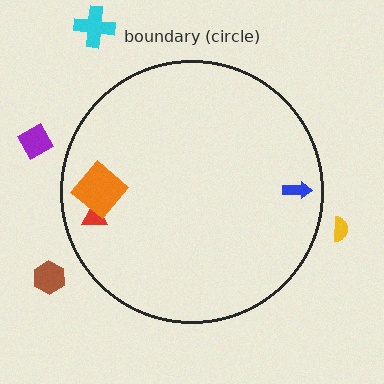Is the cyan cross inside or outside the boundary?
Outside.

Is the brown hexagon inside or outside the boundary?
Outside.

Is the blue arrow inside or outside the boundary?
Inside.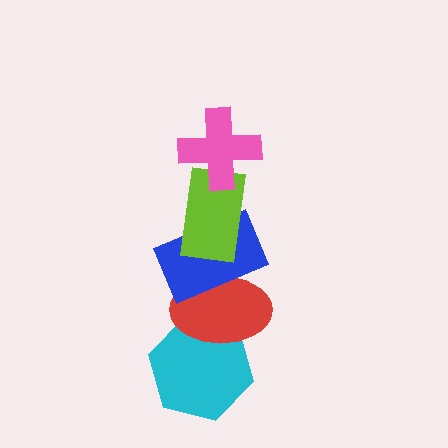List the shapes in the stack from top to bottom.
From top to bottom: the pink cross, the lime rectangle, the blue rectangle, the red ellipse, the cyan hexagon.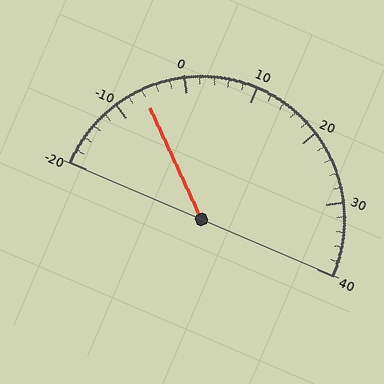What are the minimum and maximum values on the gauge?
The gauge ranges from -20 to 40.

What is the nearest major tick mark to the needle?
The nearest major tick mark is -10.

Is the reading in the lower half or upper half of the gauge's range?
The reading is in the lower half of the range (-20 to 40).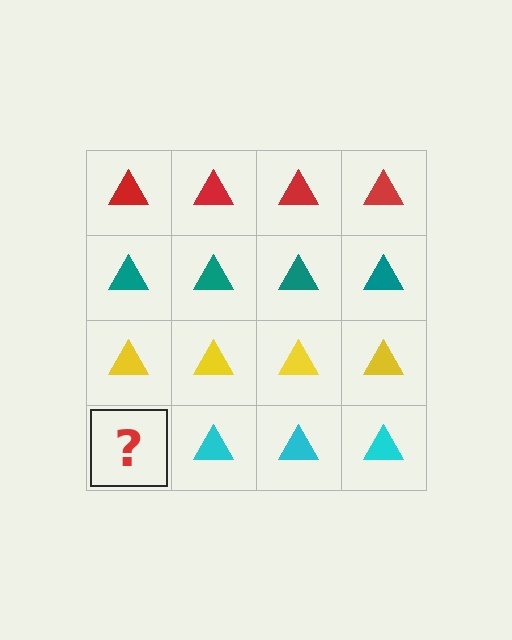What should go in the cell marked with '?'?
The missing cell should contain a cyan triangle.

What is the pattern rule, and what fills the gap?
The rule is that each row has a consistent color. The gap should be filled with a cyan triangle.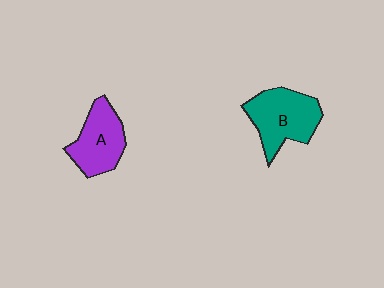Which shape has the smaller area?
Shape A (purple).